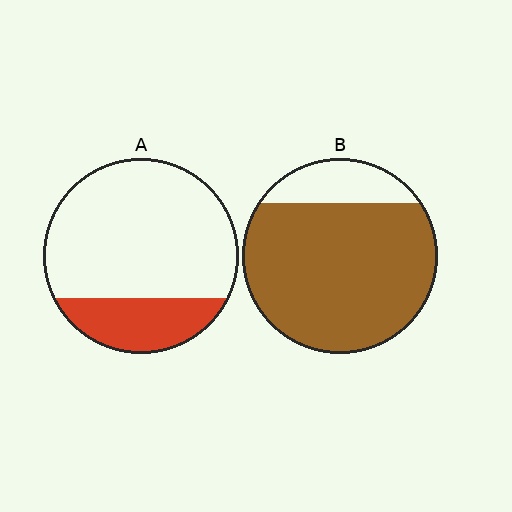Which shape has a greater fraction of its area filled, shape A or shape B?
Shape B.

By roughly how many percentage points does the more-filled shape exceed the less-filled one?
By roughly 60 percentage points (B over A).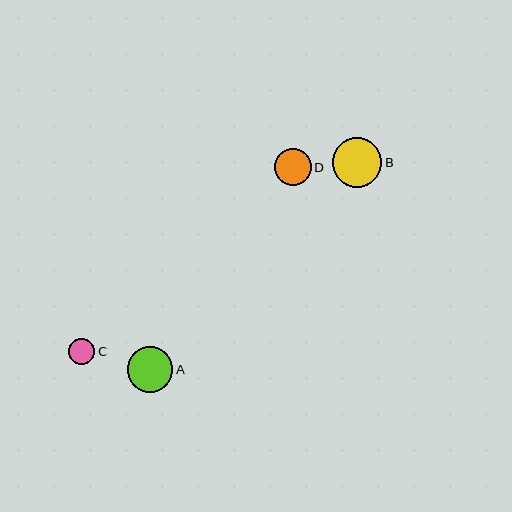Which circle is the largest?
Circle B is the largest with a size of approximately 50 pixels.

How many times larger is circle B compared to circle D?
Circle B is approximately 1.4 times the size of circle D.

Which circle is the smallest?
Circle C is the smallest with a size of approximately 27 pixels.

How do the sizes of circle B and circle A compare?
Circle B and circle A are approximately the same size.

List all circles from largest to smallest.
From largest to smallest: B, A, D, C.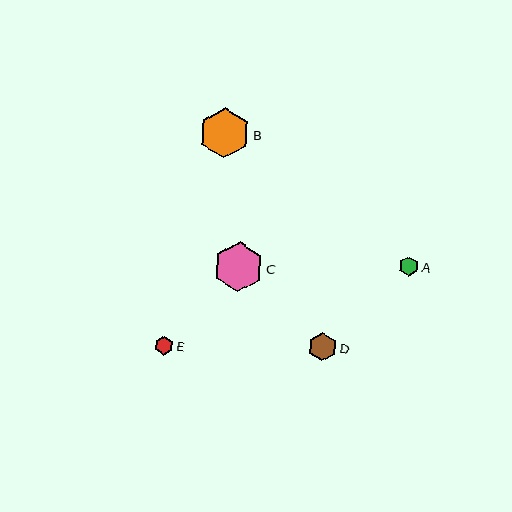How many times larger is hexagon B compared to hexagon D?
Hexagon B is approximately 1.7 times the size of hexagon D.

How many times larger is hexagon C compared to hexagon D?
Hexagon C is approximately 1.7 times the size of hexagon D.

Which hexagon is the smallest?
Hexagon E is the smallest with a size of approximately 18 pixels.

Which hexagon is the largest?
Hexagon B is the largest with a size of approximately 50 pixels.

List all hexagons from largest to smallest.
From largest to smallest: B, C, D, A, E.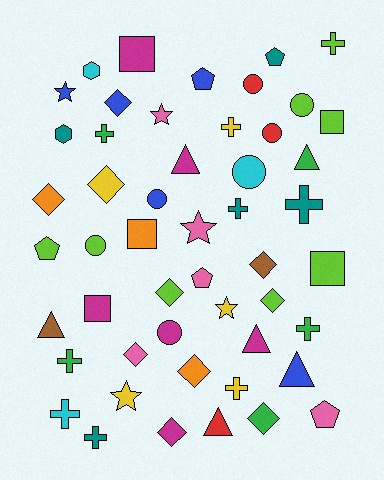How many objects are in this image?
There are 50 objects.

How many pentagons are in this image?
There are 5 pentagons.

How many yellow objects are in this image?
There are 5 yellow objects.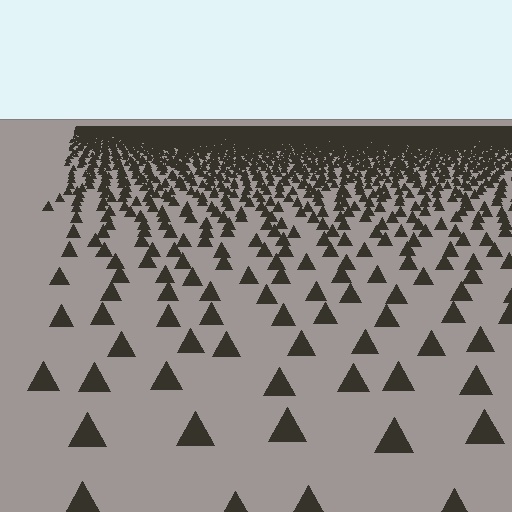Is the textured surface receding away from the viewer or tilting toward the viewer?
The surface is receding away from the viewer. Texture elements get smaller and denser toward the top.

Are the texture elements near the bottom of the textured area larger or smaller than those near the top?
Larger. Near the bottom, elements are closer to the viewer and appear at a bigger on-screen size.